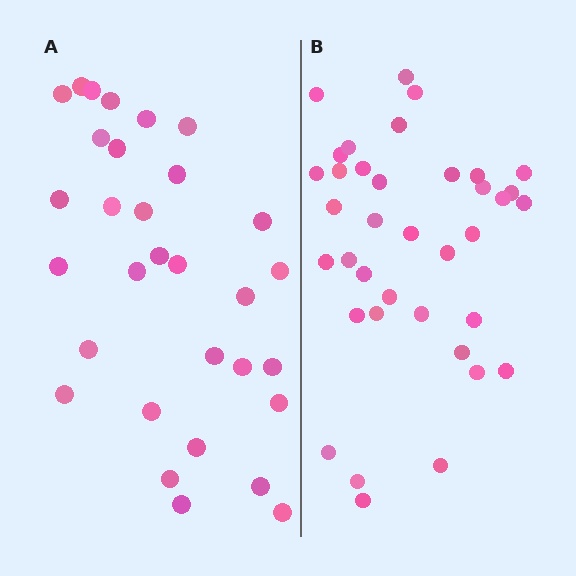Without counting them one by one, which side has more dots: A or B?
Region B (the right region) has more dots.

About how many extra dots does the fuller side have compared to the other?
Region B has about 6 more dots than region A.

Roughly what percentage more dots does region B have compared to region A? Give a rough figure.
About 20% more.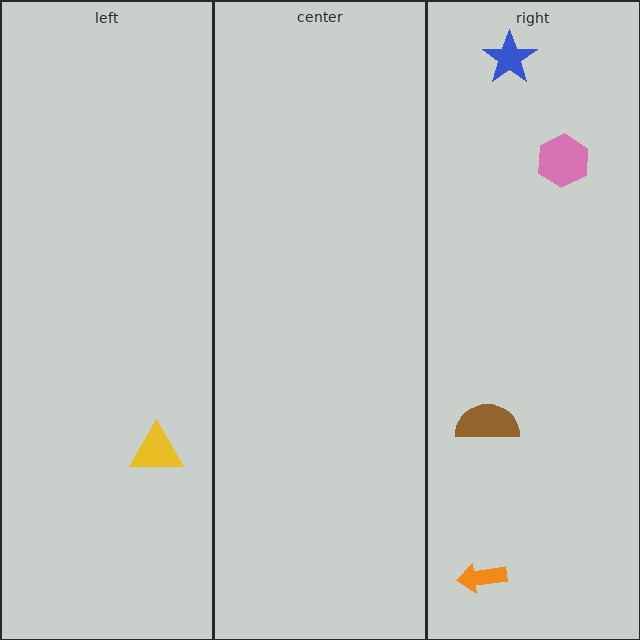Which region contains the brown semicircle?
The right region.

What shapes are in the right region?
The orange arrow, the brown semicircle, the pink hexagon, the blue star.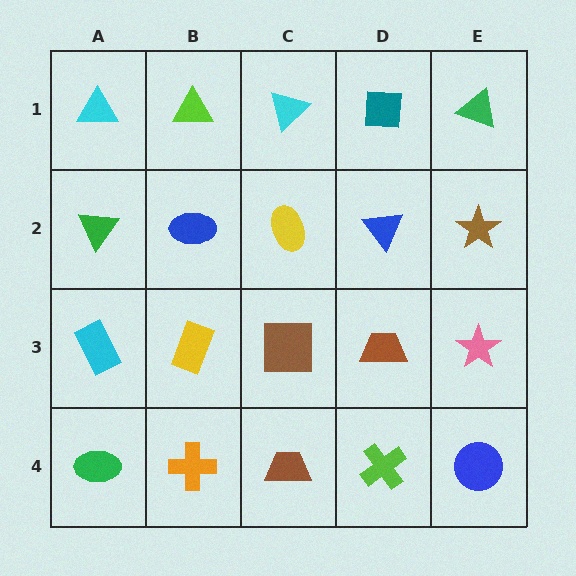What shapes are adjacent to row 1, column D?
A blue triangle (row 2, column D), a cyan triangle (row 1, column C), a green triangle (row 1, column E).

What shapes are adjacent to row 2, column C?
A cyan triangle (row 1, column C), a brown square (row 3, column C), a blue ellipse (row 2, column B), a blue triangle (row 2, column D).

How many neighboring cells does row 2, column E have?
3.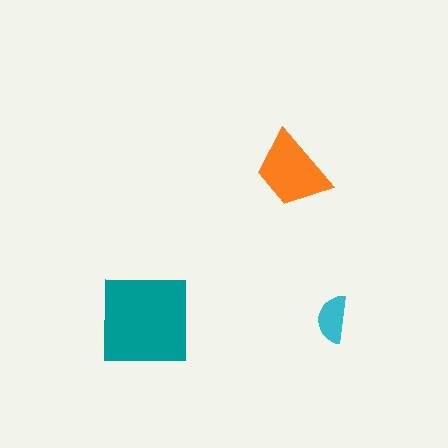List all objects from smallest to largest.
The cyan semicircle, the orange trapezoid, the teal square.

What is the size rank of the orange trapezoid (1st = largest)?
2nd.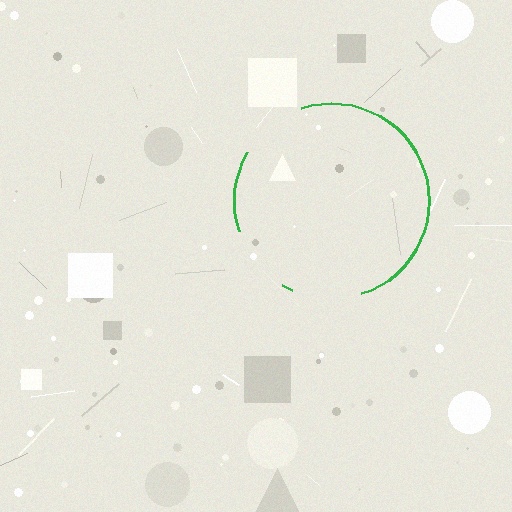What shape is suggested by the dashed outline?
The dashed outline suggests a circle.